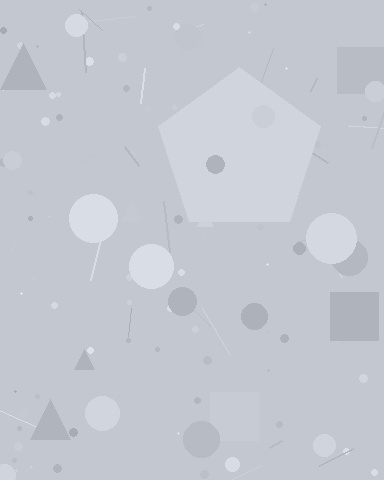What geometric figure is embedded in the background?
A pentagon is embedded in the background.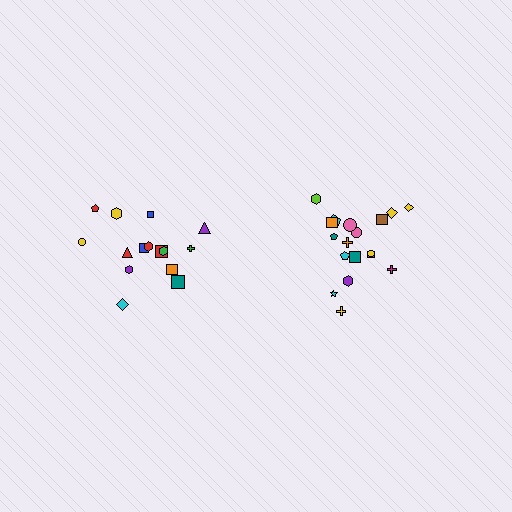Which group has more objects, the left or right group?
The right group.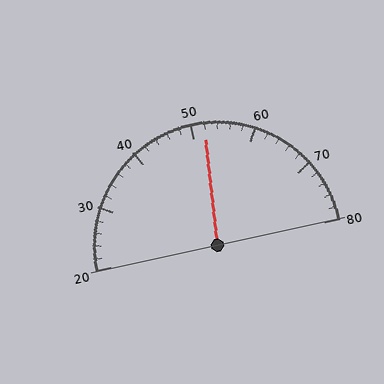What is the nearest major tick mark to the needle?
The nearest major tick mark is 50.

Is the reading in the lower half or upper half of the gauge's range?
The reading is in the upper half of the range (20 to 80).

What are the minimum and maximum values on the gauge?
The gauge ranges from 20 to 80.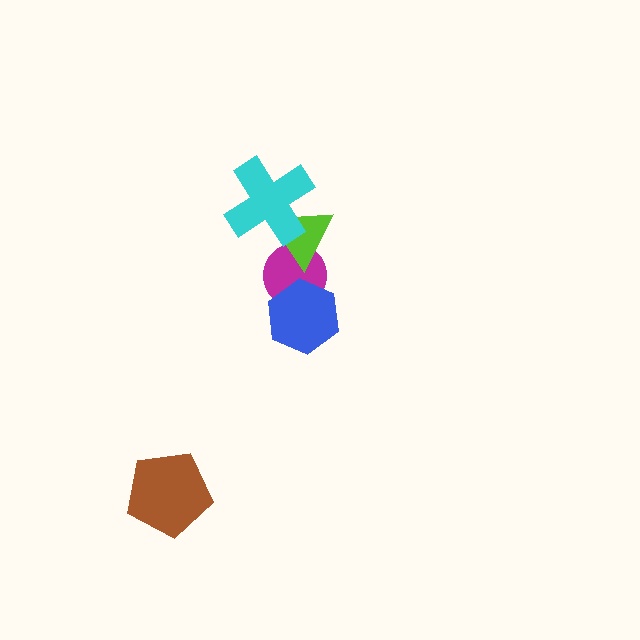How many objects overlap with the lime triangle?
2 objects overlap with the lime triangle.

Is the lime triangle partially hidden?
Yes, it is partially covered by another shape.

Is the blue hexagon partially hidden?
No, no other shape covers it.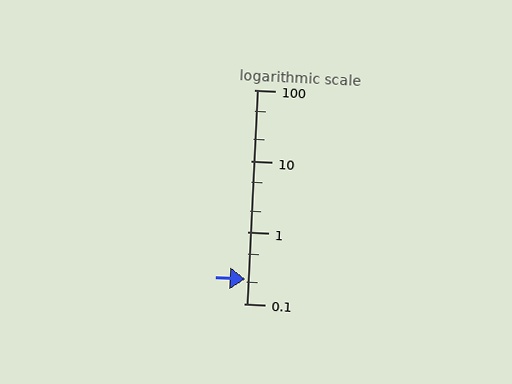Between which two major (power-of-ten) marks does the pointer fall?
The pointer is between 0.1 and 1.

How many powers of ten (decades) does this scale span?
The scale spans 3 decades, from 0.1 to 100.